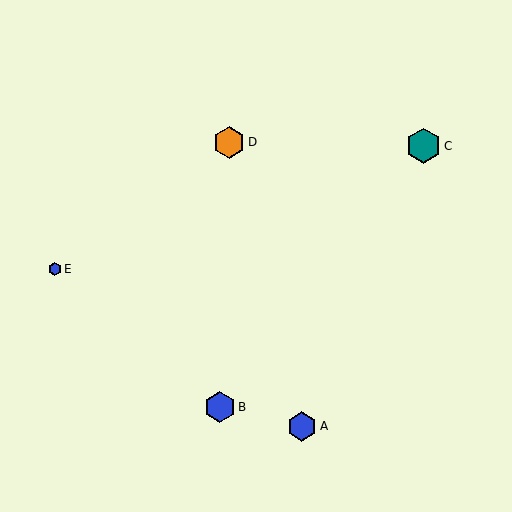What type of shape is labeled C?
Shape C is a teal hexagon.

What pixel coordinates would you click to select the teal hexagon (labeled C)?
Click at (424, 146) to select the teal hexagon C.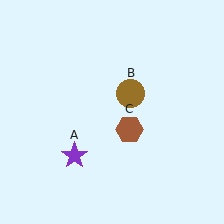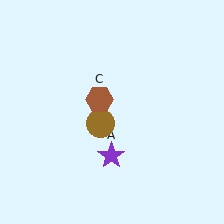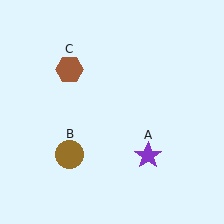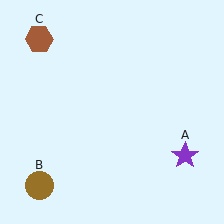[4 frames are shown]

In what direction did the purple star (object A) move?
The purple star (object A) moved right.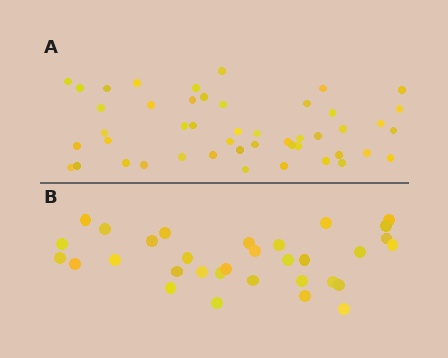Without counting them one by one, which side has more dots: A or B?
Region A (the top region) has more dots.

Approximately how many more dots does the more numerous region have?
Region A has approximately 15 more dots than region B.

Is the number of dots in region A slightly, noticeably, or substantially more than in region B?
Region A has substantially more. The ratio is roughly 1.5 to 1.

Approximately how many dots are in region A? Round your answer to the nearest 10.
About 50 dots. (The exact count is 47, which rounds to 50.)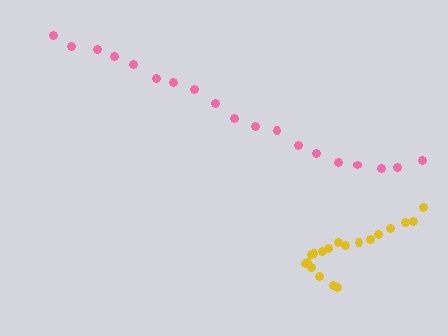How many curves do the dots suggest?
There are 2 distinct paths.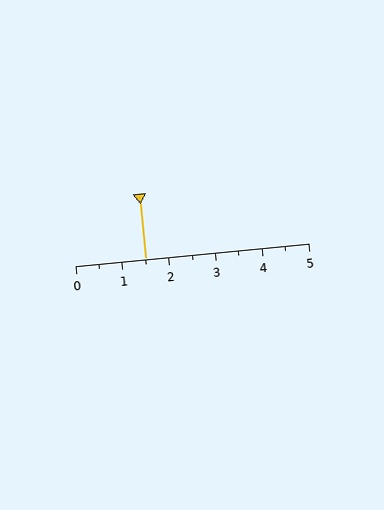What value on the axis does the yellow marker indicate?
The marker indicates approximately 1.5.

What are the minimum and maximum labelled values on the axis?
The axis runs from 0 to 5.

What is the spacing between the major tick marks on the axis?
The major ticks are spaced 1 apart.